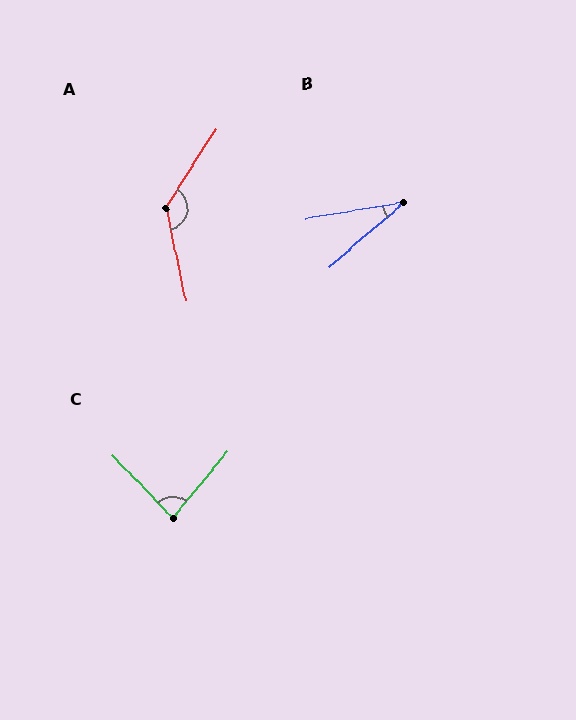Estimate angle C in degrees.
Approximately 84 degrees.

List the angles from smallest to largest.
B (31°), C (84°), A (135°).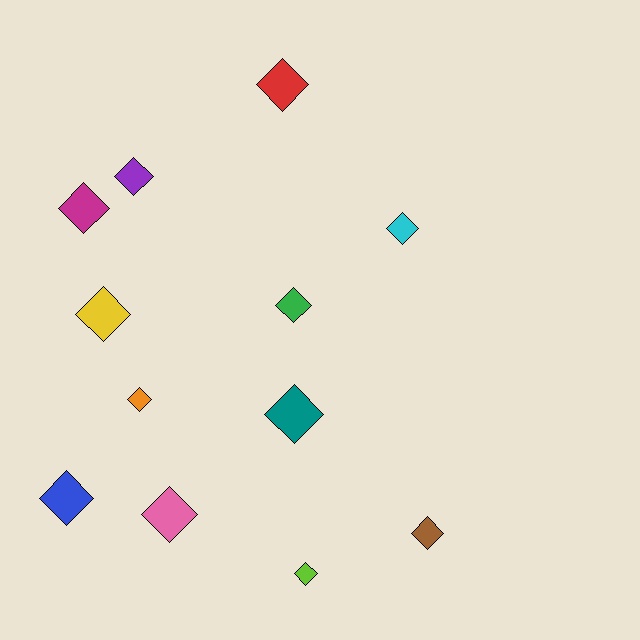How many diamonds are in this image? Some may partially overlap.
There are 12 diamonds.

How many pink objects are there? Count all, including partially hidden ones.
There is 1 pink object.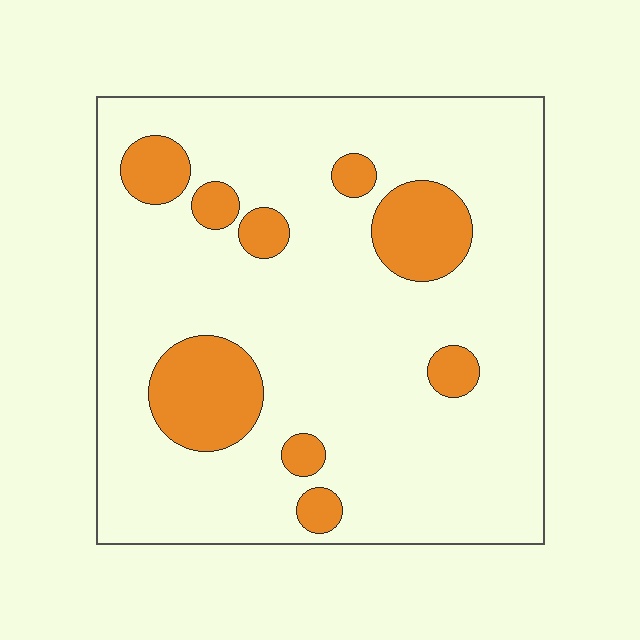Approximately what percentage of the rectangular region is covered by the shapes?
Approximately 15%.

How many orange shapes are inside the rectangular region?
9.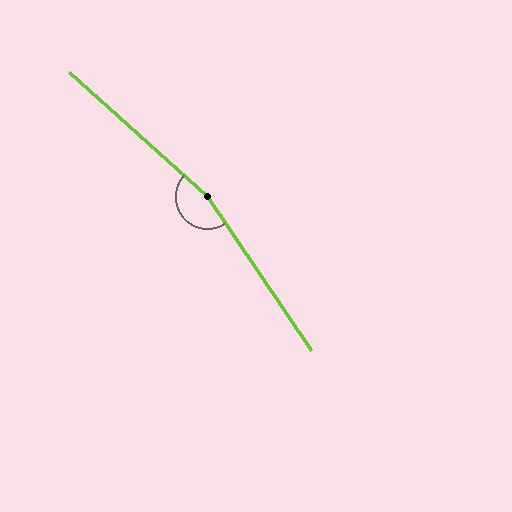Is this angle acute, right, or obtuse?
It is obtuse.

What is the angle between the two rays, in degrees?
Approximately 166 degrees.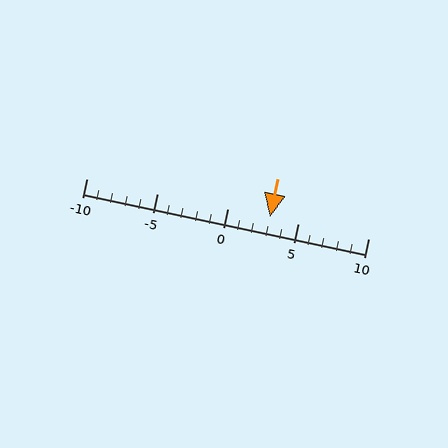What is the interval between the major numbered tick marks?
The major tick marks are spaced 5 units apart.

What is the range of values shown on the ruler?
The ruler shows values from -10 to 10.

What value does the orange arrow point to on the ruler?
The orange arrow points to approximately 3.